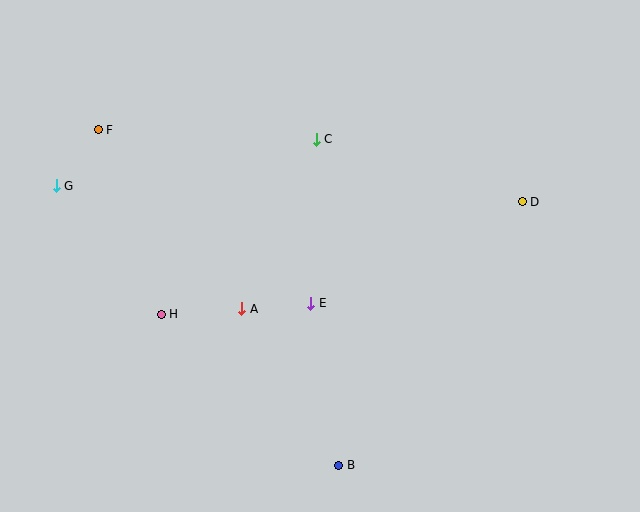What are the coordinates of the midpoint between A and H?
The midpoint between A and H is at (201, 311).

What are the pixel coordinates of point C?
Point C is at (316, 139).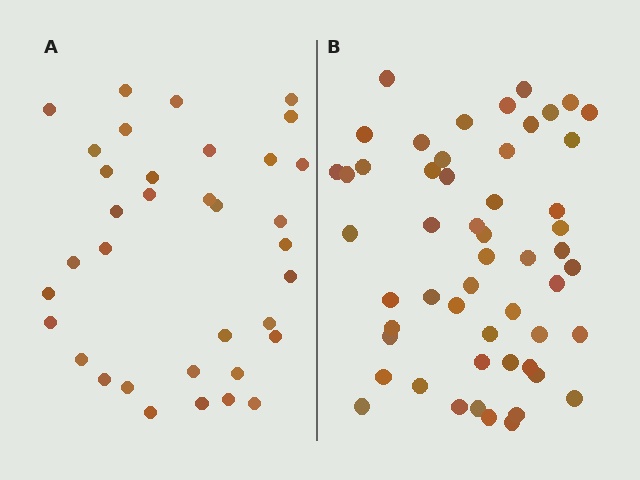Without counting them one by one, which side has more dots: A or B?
Region B (the right region) has more dots.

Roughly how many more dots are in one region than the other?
Region B has approximately 20 more dots than region A.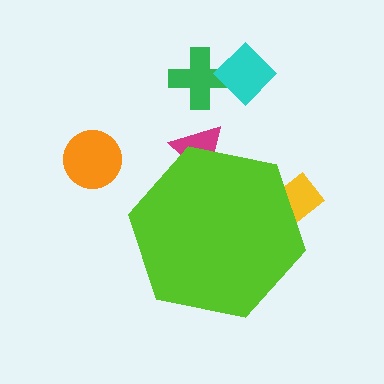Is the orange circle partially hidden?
No, the orange circle is fully visible.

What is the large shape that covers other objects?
A lime hexagon.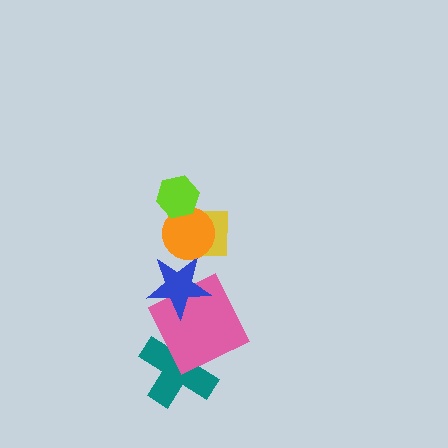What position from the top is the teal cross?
The teal cross is 6th from the top.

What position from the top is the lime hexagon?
The lime hexagon is 1st from the top.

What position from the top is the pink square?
The pink square is 5th from the top.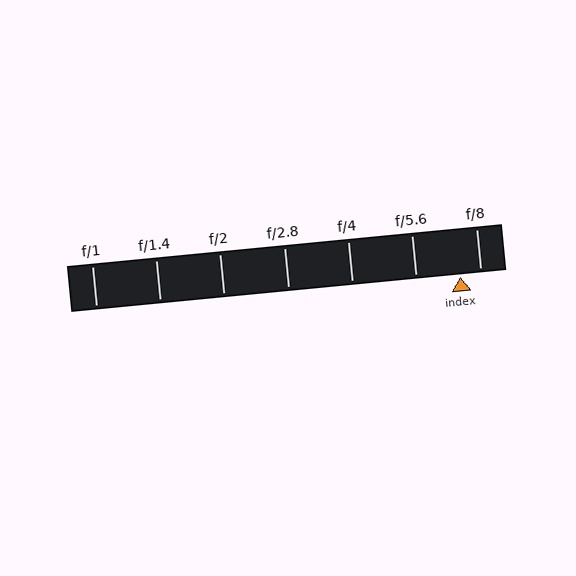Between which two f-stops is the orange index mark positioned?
The index mark is between f/5.6 and f/8.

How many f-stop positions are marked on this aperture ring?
There are 7 f-stop positions marked.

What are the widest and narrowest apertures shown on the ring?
The widest aperture shown is f/1 and the narrowest is f/8.